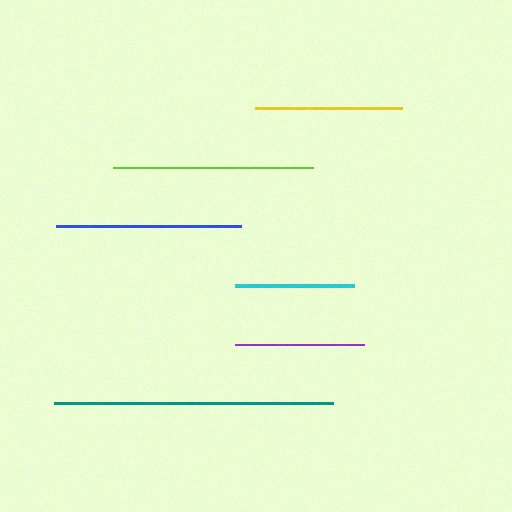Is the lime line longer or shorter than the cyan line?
The lime line is longer than the cyan line.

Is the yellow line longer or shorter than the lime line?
The lime line is longer than the yellow line.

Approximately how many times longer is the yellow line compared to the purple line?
The yellow line is approximately 1.1 times the length of the purple line.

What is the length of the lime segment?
The lime segment is approximately 200 pixels long.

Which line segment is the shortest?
The cyan line is the shortest at approximately 119 pixels.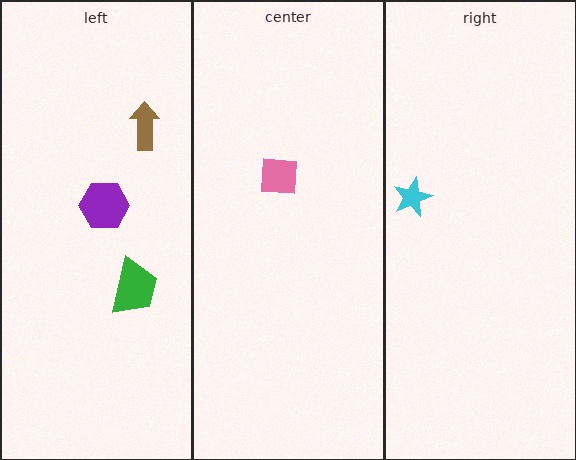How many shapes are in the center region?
1.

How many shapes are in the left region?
3.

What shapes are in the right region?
The cyan star.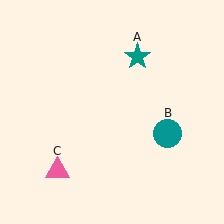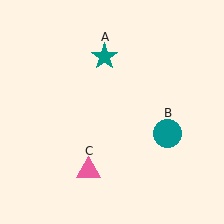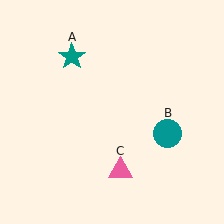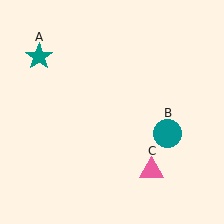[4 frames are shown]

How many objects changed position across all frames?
2 objects changed position: teal star (object A), pink triangle (object C).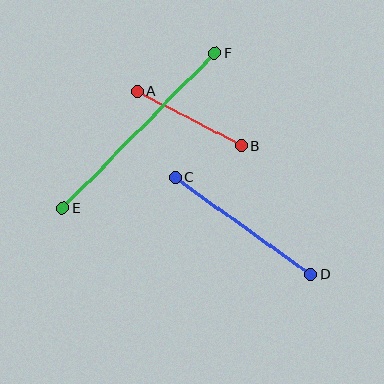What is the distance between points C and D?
The distance is approximately 166 pixels.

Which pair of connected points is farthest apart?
Points E and F are farthest apart.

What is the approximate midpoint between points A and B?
The midpoint is at approximately (189, 118) pixels.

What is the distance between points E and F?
The distance is approximately 217 pixels.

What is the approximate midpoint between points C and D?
The midpoint is at approximately (243, 226) pixels.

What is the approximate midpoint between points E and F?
The midpoint is at approximately (139, 131) pixels.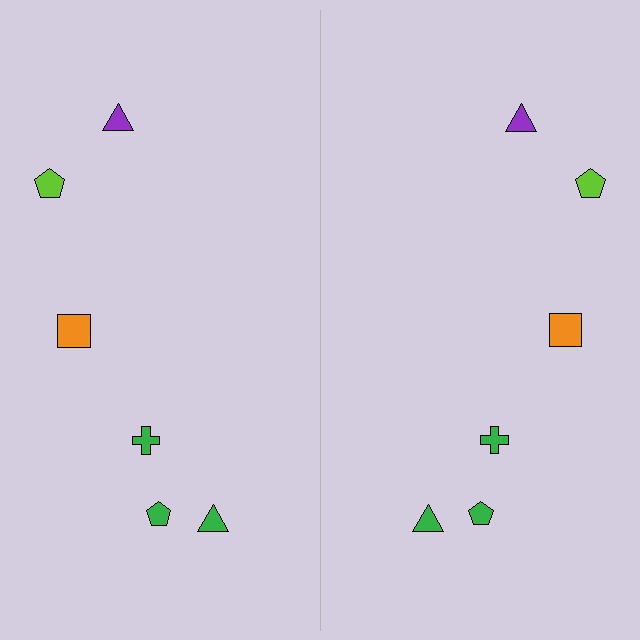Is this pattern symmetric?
Yes, this pattern has bilateral (reflection) symmetry.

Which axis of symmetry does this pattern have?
The pattern has a vertical axis of symmetry running through the center of the image.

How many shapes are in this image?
There are 12 shapes in this image.